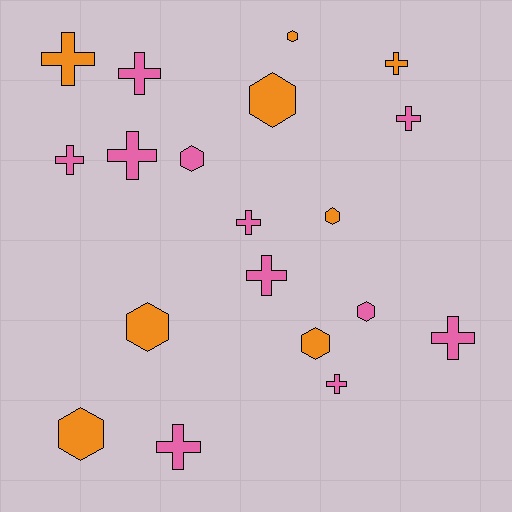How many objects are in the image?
There are 19 objects.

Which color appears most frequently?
Pink, with 11 objects.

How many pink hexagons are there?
There are 2 pink hexagons.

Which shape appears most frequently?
Cross, with 11 objects.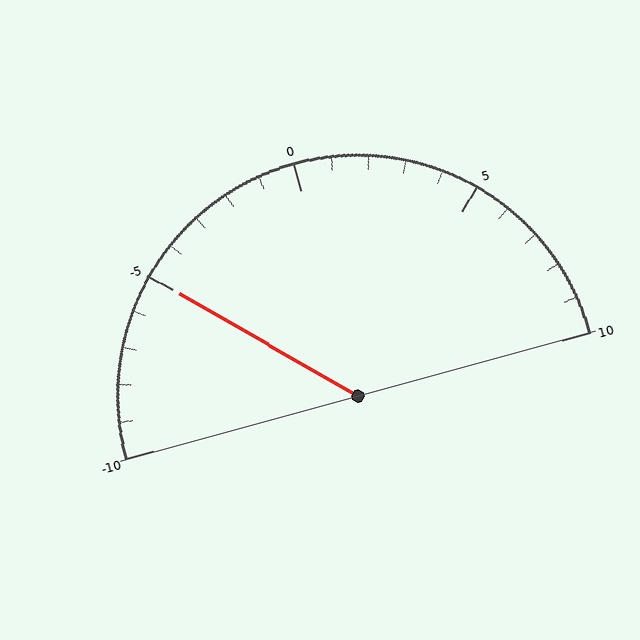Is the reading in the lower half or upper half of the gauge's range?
The reading is in the lower half of the range (-10 to 10).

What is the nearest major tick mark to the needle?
The nearest major tick mark is -5.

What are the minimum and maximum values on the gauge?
The gauge ranges from -10 to 10.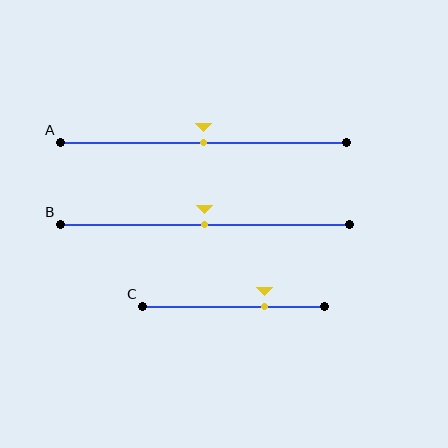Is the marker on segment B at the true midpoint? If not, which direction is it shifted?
Yes, the marker on segment B is at the true midpoint.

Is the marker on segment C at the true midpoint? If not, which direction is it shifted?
No, the marker on segment C is shifted to the right by about 17% of the segment length.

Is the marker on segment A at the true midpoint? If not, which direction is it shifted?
Yes, the marker on segment A is at the true midpoint.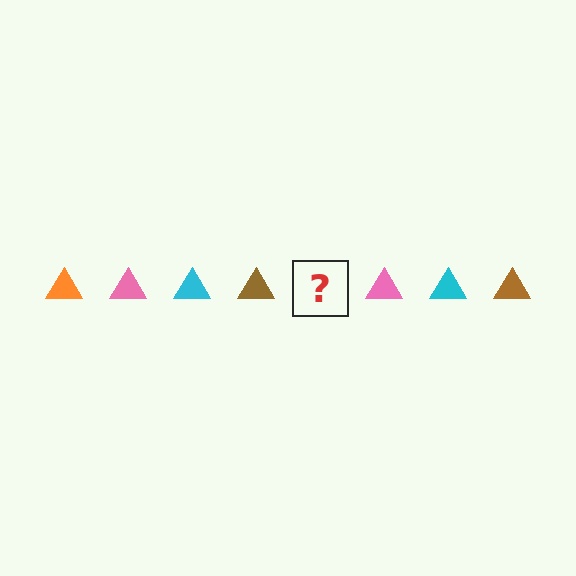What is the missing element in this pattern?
The missing element is an orange triangle.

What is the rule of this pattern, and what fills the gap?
The rule is that the pattern cycles through orange, pink, cyan, brown triangles. The gap should be filled with an orange triangle.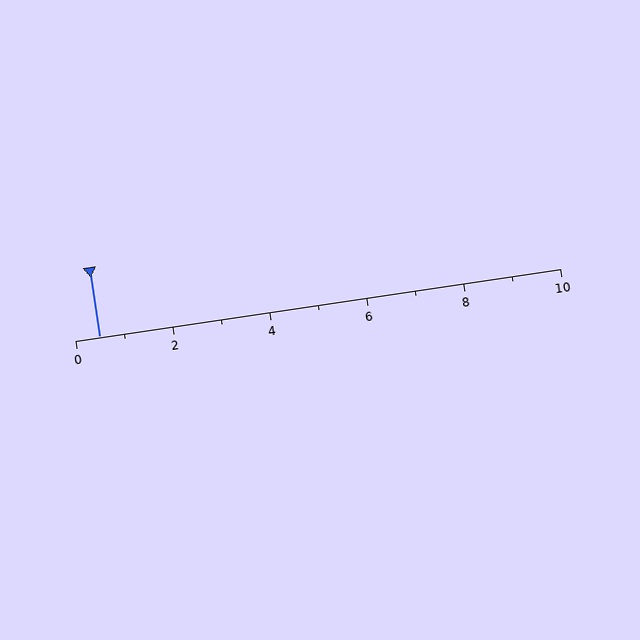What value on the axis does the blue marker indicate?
The marker indicates approximately 0.5.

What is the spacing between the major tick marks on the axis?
The major ticks are spaced 2 apart.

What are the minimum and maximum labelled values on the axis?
The axis runs from 0 to 10.